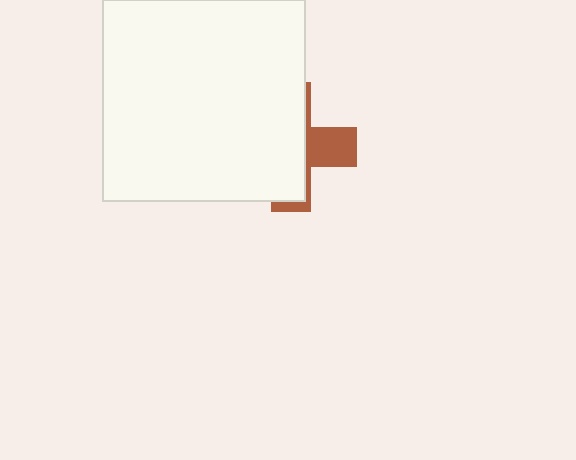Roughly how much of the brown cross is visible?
A small part of it is visible (roughly 33%).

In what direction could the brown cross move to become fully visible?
The brown cross could move right. That would shift it out from behind the white square entirely.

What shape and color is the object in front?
The object in front is a white square.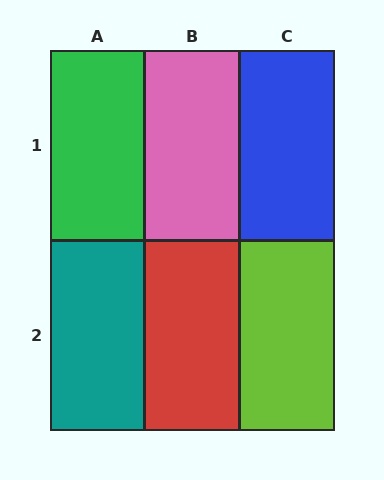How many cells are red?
1 cell is red.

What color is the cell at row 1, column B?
Pink.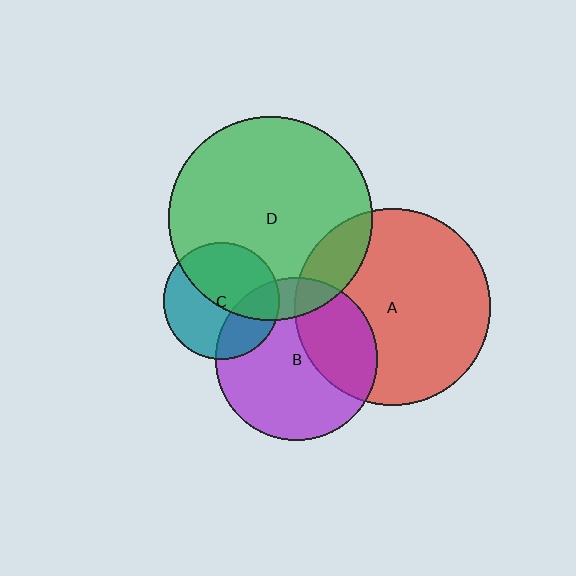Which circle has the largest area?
Circle D (green).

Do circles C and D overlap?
Yes.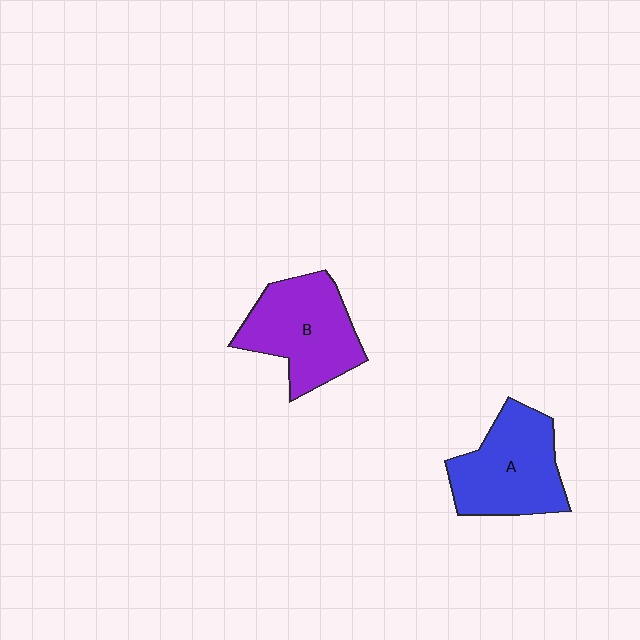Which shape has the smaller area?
Shape A (blue).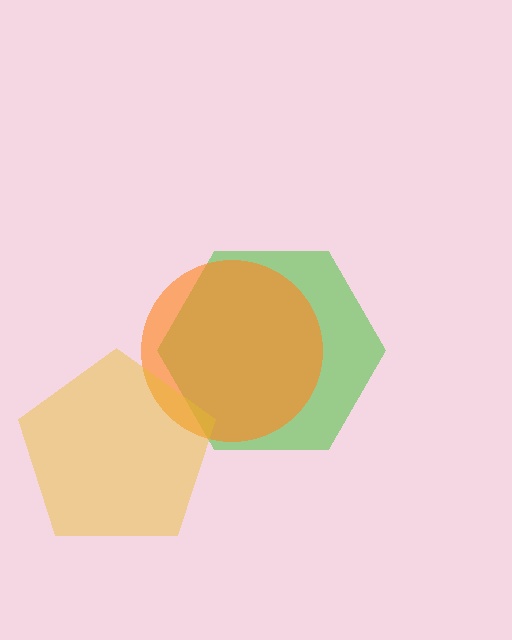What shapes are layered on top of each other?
The layered shapes are: a green hexagon, an orange circle, a yellow pentagon.